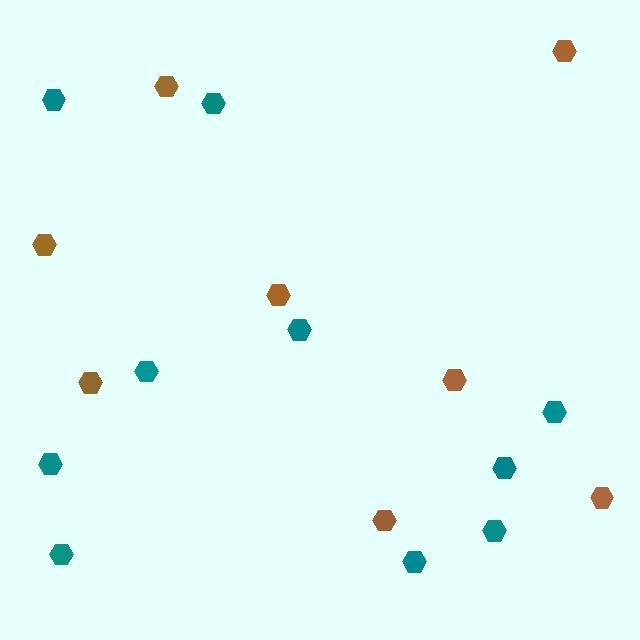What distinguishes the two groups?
There are 2 groups: one group of brown hexagons (8) and one group of teal hexagons (10).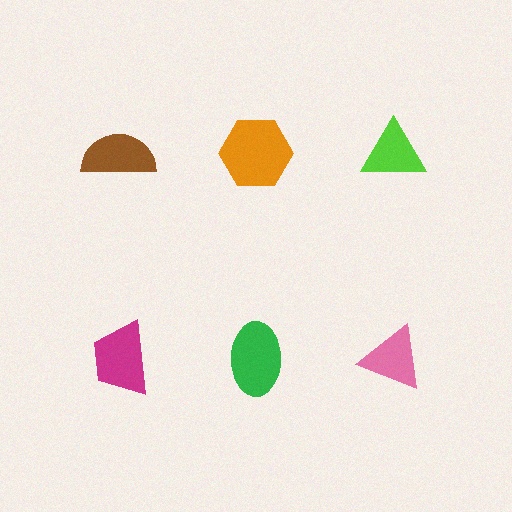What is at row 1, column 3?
A lime triangle.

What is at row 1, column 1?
A brown semicircle.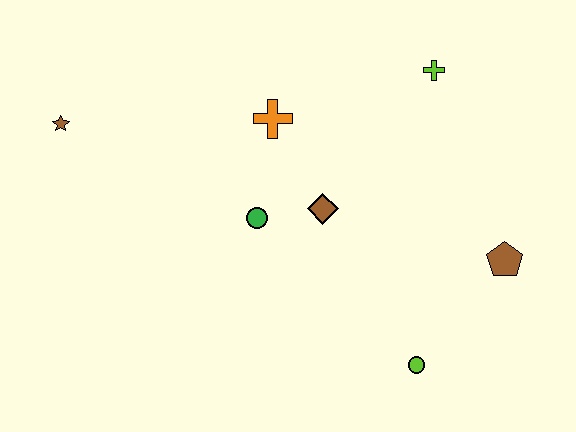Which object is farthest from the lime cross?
The brown star is farthest from the lime cross.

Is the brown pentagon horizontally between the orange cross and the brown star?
No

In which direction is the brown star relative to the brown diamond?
The brown star is to the left of the brown diamond.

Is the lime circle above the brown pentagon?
No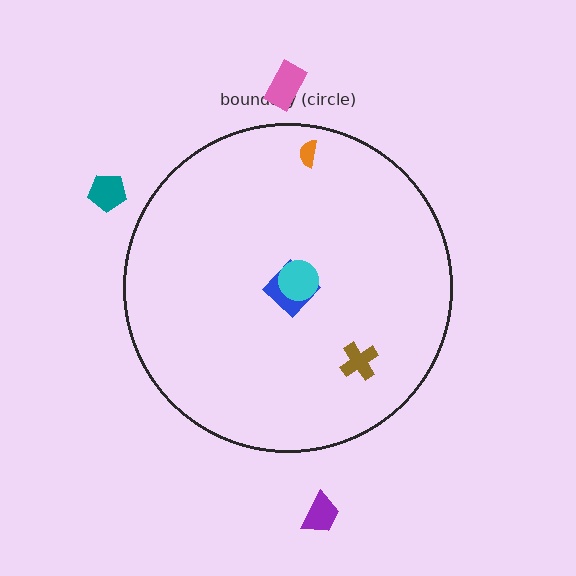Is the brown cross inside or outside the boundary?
Inside.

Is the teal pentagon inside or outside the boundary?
Outside.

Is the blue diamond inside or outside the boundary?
Inside.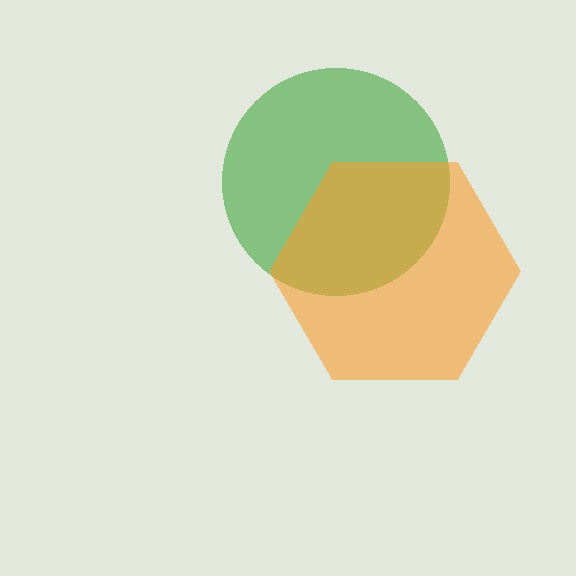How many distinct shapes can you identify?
There are 2 distinct shapes: a green circle, an orange hexagon.